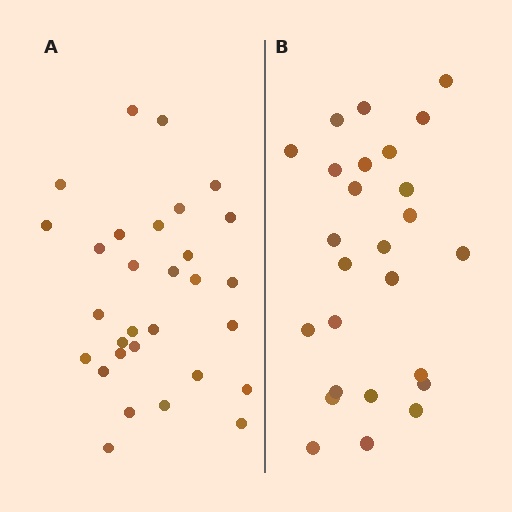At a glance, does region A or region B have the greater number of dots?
Region A (the left region) has more dots.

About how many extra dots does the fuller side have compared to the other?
Region A has about 4 more dots than region B.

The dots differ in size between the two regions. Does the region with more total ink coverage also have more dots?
No. Region B has more total ink coverage because its dots are larger, but region A actually contains more individual dots. Total area can be misleading — the number of items is what matters here.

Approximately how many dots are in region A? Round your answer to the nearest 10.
About 30 dots.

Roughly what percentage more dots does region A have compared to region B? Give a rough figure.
About 15% more.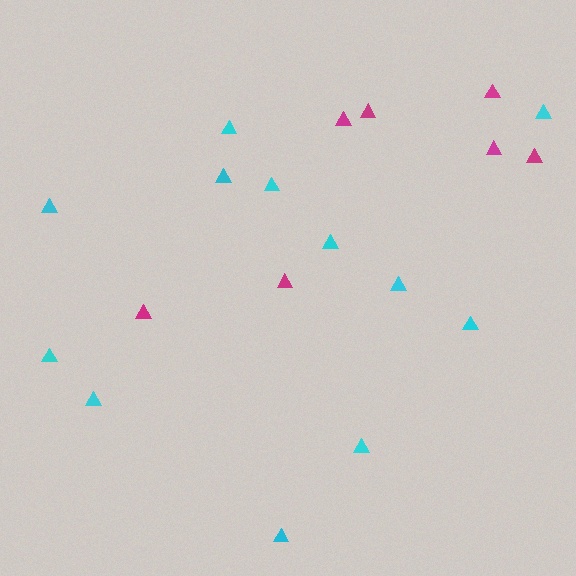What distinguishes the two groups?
There are 2 groups: one group of cyan triangles (12) and one group of magenta triangles (7).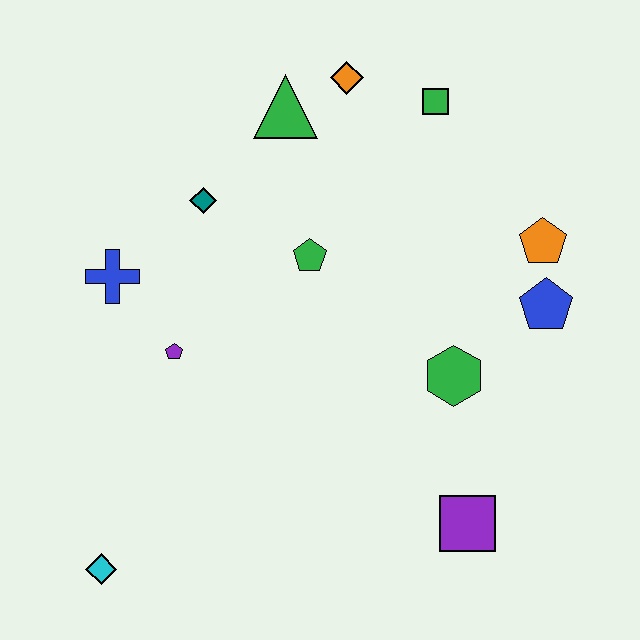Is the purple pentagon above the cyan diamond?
Yes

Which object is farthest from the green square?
The cyan diamond is farthest from the green square.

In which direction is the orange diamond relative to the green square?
The orange diamond is to the left of the green square.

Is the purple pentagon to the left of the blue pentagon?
Yes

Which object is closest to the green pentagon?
The teal diamond is closest to the green pentagon.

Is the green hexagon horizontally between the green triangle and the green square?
No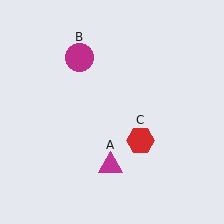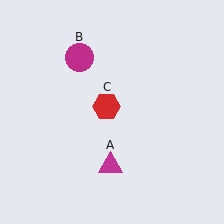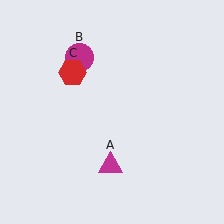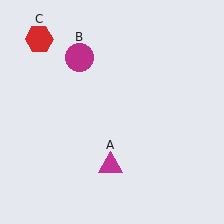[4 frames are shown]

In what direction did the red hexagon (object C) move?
The red hexagon (object C) moved up and to the left.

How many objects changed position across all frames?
1 object changed position: red hexagon (object C).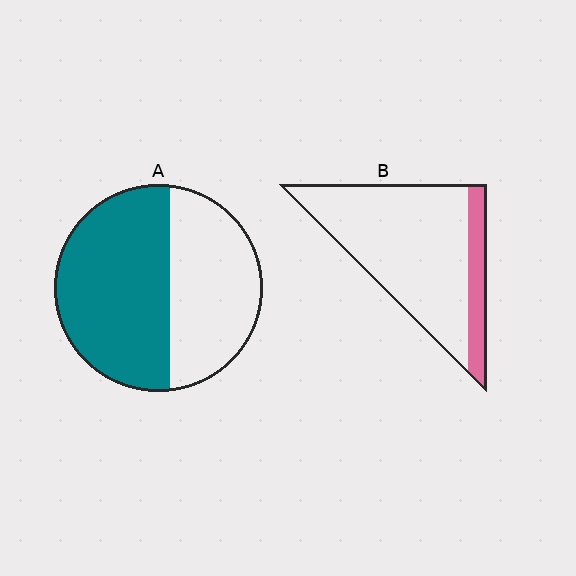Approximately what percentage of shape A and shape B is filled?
A is approximately 55% and B is approximately 15%.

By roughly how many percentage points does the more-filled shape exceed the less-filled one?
By roughly 40 percentage points (A over B).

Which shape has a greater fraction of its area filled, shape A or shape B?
Shape A.